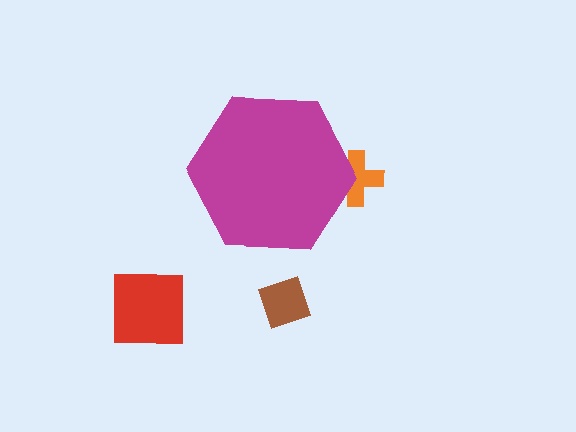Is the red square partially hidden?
No, the red square is fully visible.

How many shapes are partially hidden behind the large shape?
1 shape is partially hidden.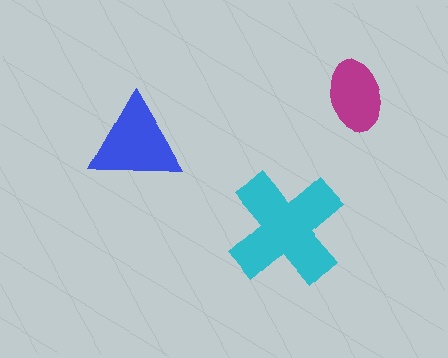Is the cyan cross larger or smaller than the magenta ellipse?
Larger.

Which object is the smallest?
The magenta ellipse.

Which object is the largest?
The cyan cross.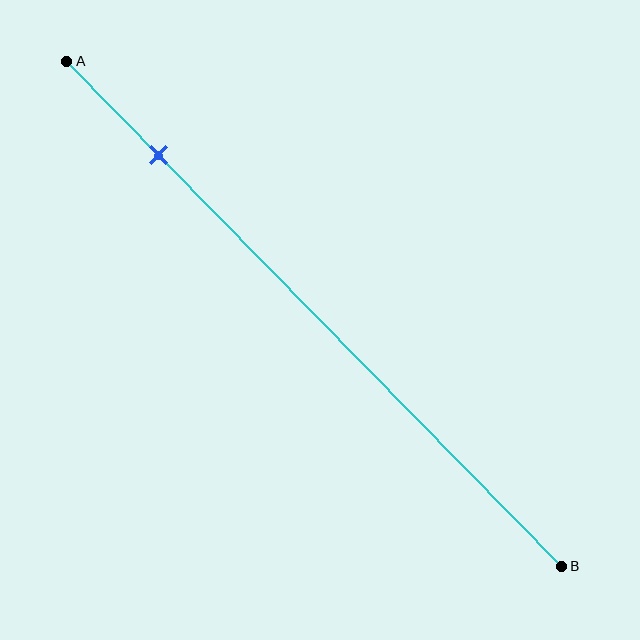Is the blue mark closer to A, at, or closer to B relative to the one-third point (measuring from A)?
The blue mark is closer to point A than the one-third point of segment AB.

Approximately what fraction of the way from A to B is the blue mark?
The blue mark is approximately 20% of the way from A to B.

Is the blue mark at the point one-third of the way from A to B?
No, the mark is at about 20% from A, not at the 33% one-third point.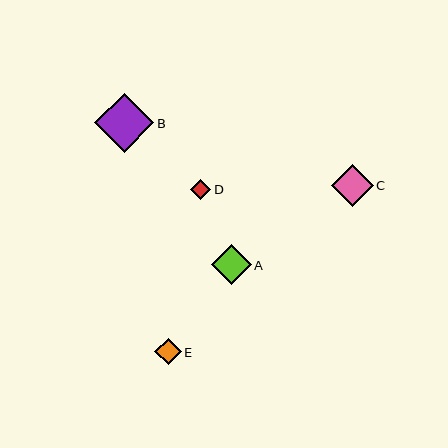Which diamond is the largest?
Diamond B is the largest with a size of approximately 59 pixels.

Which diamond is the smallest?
Diamond D is the smallest with a size of approximately 20 pixels.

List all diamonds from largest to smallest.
From largest to smallest: B, C, A, E, D.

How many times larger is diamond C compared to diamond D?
Diamond C is approximately 2.1 times the size of diamond D.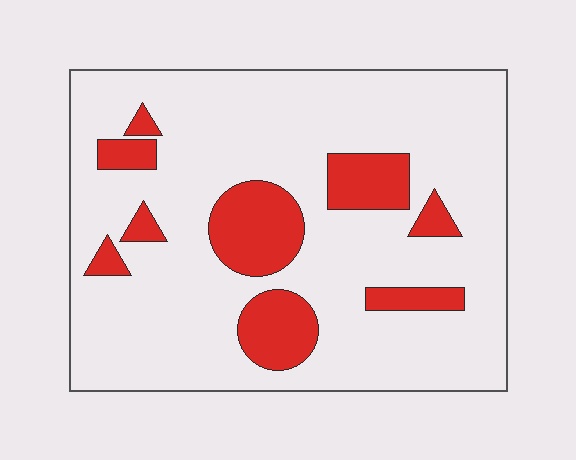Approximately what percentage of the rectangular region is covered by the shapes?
Approximately 20%.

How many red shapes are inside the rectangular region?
9.